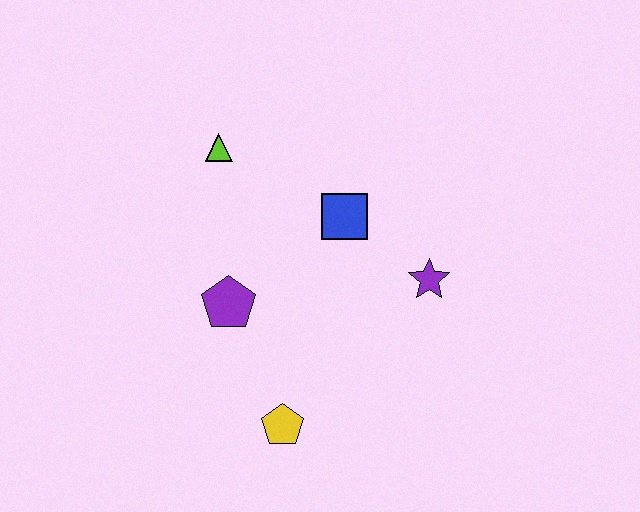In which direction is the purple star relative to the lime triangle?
The purple star is to the right of the lime triangle.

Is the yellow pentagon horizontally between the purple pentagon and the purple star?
Yes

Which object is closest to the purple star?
The blue square is closest to the purple star.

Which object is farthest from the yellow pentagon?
The lime triangle is farthest from the yellow pentagon.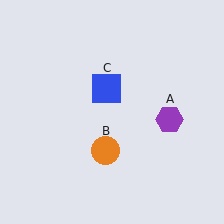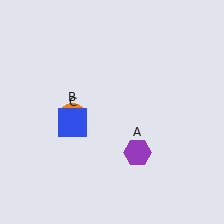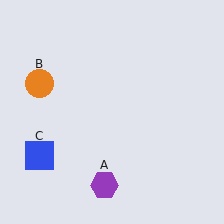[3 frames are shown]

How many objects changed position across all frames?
3 objects changed position: purple hexagon (object A), orange circle (object B), blue square (object C).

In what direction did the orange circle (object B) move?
The orange circle (object B) moved up and to the left.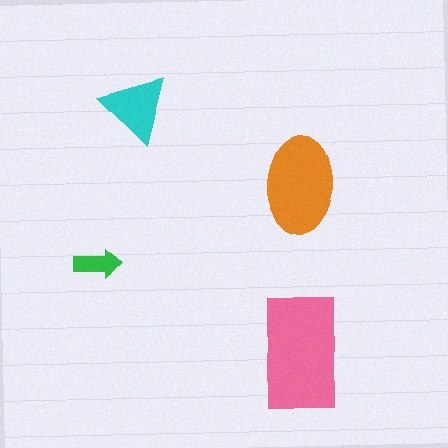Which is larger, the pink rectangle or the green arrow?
The pink rectangle.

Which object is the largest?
The pink rectangle.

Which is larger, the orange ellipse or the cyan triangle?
The orange ellipse.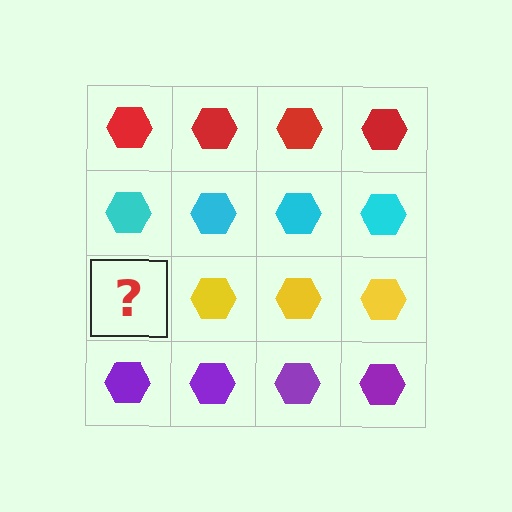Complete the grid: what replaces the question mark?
The question mark should be replaced with a yellow hexagon.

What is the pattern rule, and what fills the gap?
The rule is that each row has a consistent color. The gap should be filled with a yellow hexagon.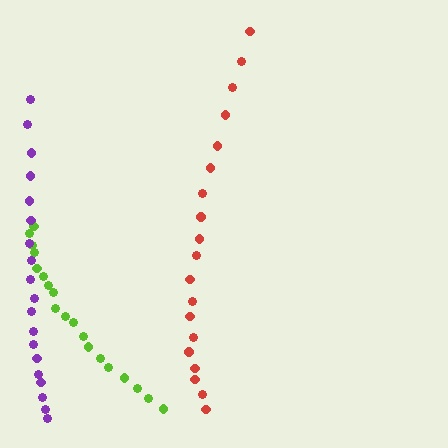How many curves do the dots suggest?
There are 3 distinct paths.